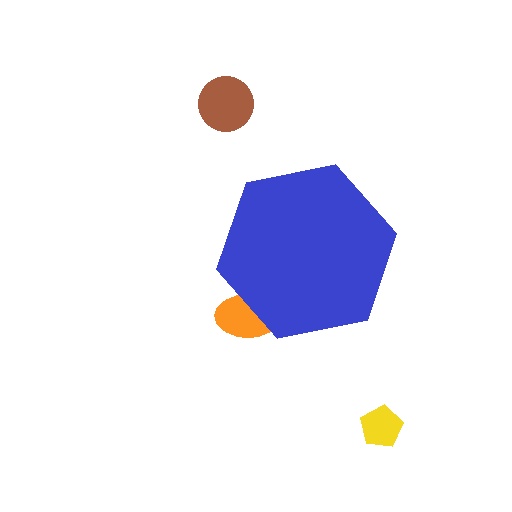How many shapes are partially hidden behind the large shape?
1 shape is partially hidden.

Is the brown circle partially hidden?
No, the brown circle is fully visible.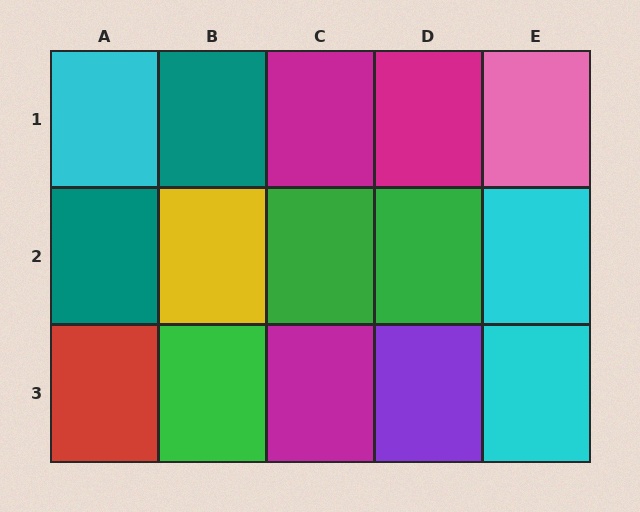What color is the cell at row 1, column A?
Cyan.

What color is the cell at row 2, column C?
Green.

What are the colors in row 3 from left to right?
Red, green, magenta, purple, cyan.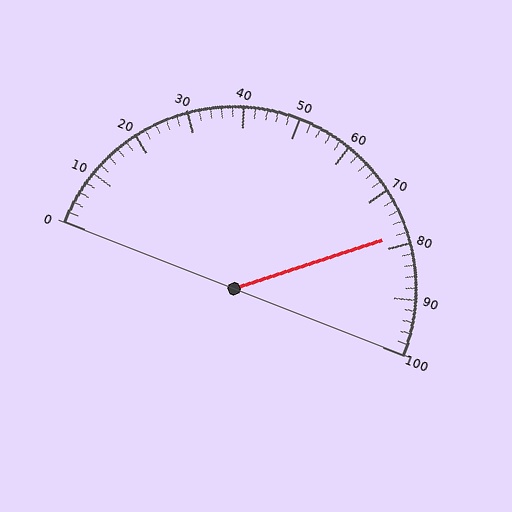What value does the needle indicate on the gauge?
The needle indicates approximately 78.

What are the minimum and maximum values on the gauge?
The gauge ranges from 0 to 100.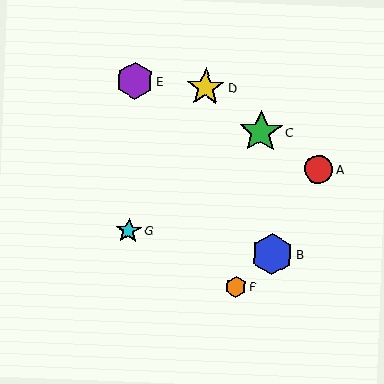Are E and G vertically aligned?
Yes, both are at x≈134.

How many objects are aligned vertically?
2 objects (E, G) are aligned vertically.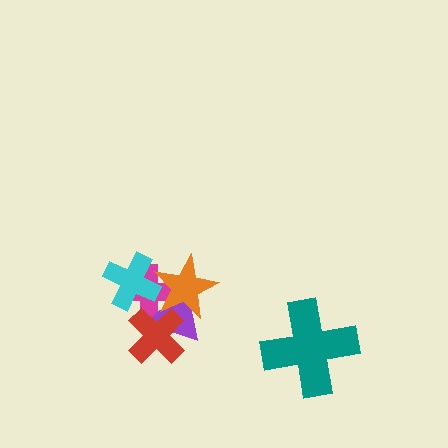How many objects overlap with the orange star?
4 objects overlap with the orange star.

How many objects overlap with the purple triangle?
3 objects overlap with the purple triangle.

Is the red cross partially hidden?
No, no other shape covers it.